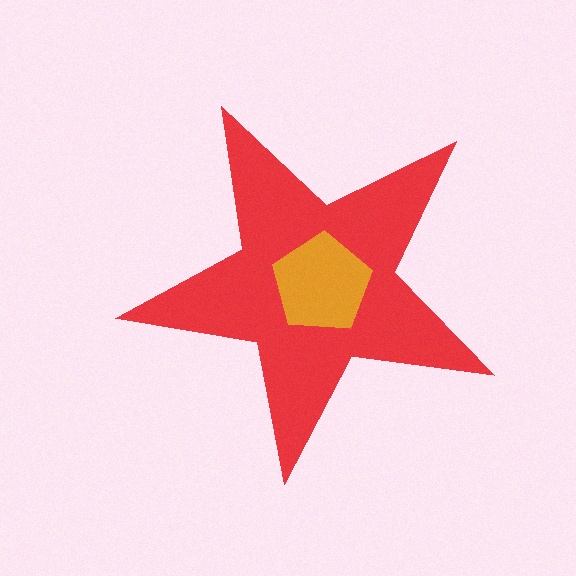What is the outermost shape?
The red star.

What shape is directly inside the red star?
The orange pentagon.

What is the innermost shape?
The orange pentagon.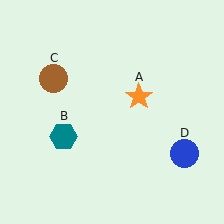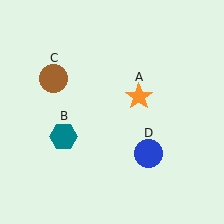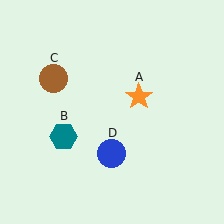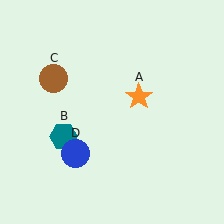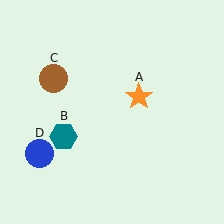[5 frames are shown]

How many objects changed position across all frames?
1 object changed position: blue circle (object D).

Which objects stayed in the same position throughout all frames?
Orange star (object A) and teal hexagon (object B) and brown circle (object C) remained stationary.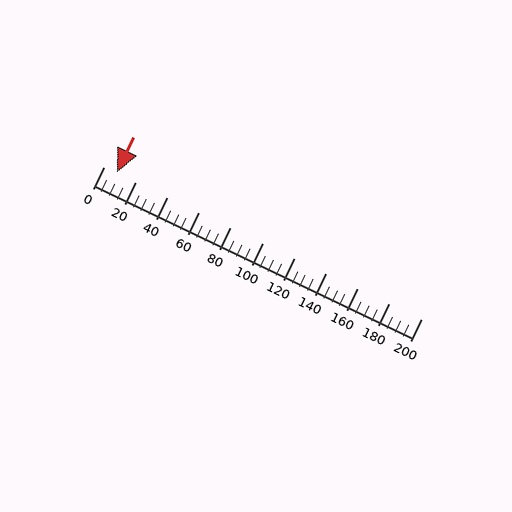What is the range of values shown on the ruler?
The ruler shows values from 0 to 200.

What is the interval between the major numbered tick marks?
The major tick marks are spaced 20 units apart.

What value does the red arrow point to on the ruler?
The red arrow points to approximately 8.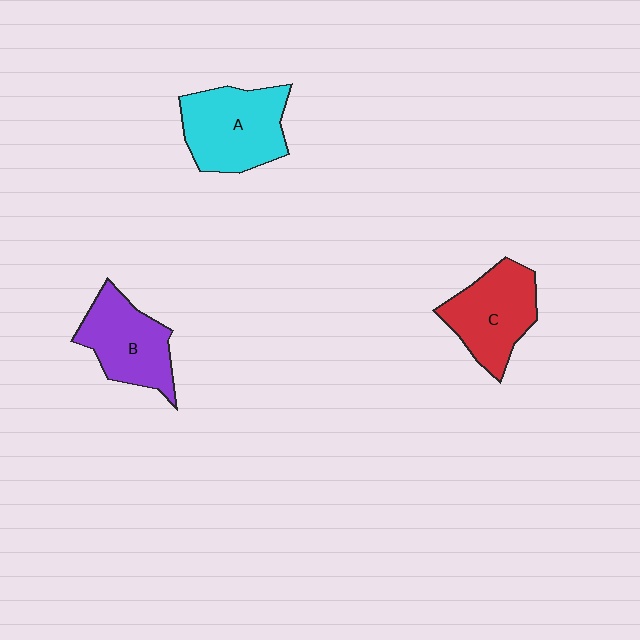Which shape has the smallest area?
Shape B (purple).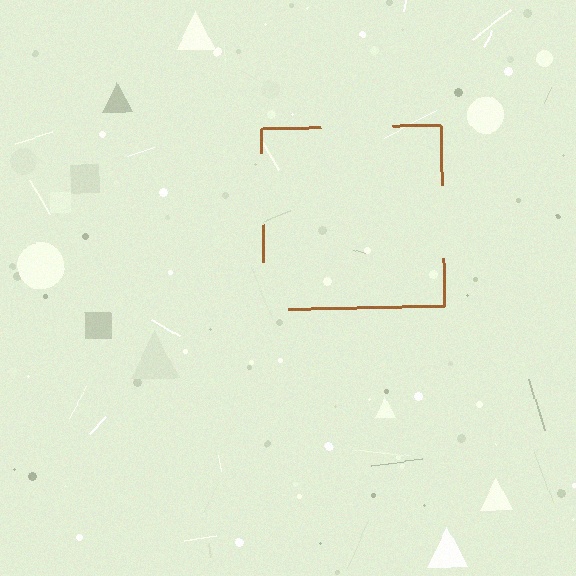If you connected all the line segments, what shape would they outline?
They would outline a square.